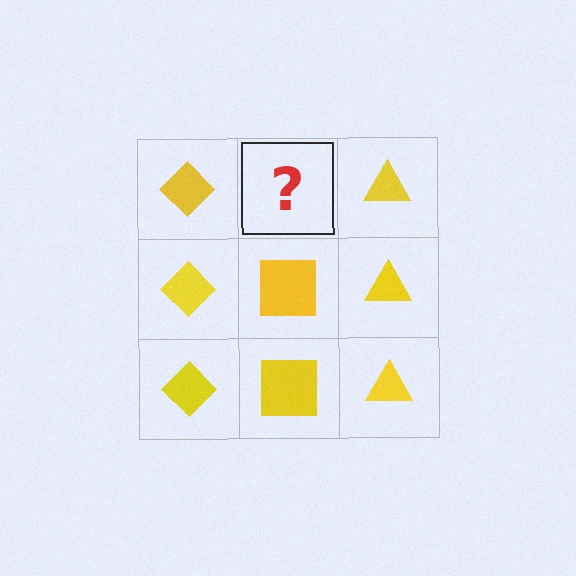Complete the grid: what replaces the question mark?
The question mark should be replaced with a yellow square.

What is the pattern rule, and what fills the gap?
The rule is that each column has a consistent shape. The gap should be filled with a yellow square.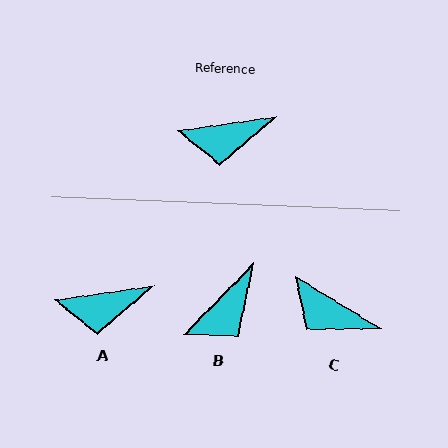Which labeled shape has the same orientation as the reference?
A.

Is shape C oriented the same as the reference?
No, it is off by about 40 degrees.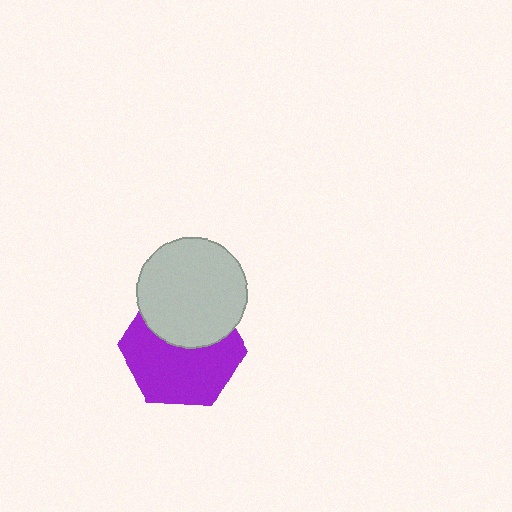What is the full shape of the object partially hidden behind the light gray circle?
The partially hidden object is a purple hexagon.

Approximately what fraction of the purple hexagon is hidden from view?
Roughly 38% of the purple hexagon is hidden behind the light gray circle.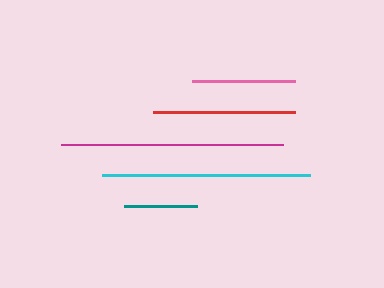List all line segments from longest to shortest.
From longest to shortest: magenta, cyan, red, pink, teal.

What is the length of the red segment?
The red segment is approximately 141 pixels long.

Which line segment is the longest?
The magenta line is the longest at approximately 221 pixels.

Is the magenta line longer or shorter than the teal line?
The magenta line is longer than the teal line.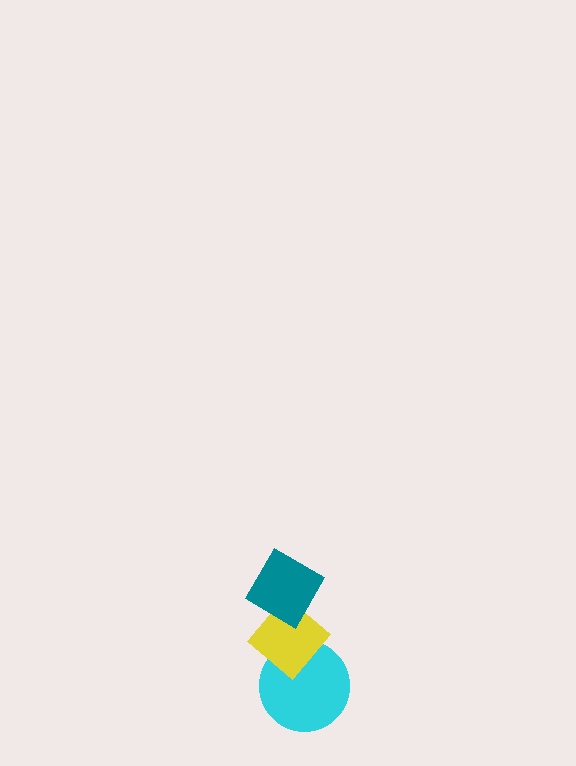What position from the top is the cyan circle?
The cyan circle is 3rd from the top.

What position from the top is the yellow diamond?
The yellow diamond is 2nd from the top.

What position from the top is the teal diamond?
The teal diamond is 1st from the top.